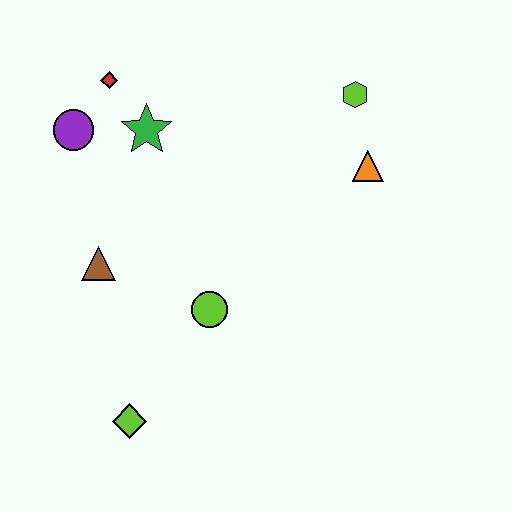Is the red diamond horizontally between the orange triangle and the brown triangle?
Yes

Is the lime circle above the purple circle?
No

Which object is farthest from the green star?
The lime diamond is farthest from the green star.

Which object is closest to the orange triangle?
The lime hexagon is closest to the orange triangle.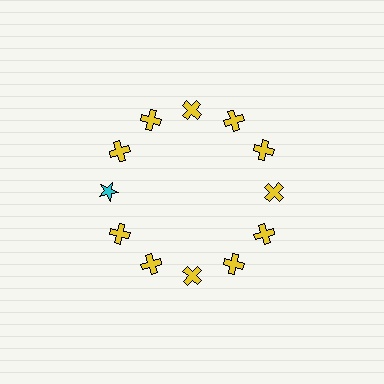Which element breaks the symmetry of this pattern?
The cyan star at roughly the 9 o'clock position breaks the symmetry. All other shapes are yellow crosses.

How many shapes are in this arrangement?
There are 12 shapes arranged in a ring pattern.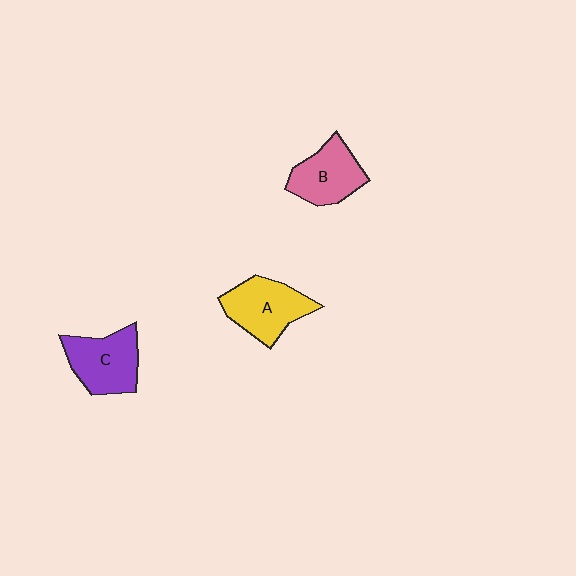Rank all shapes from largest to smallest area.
From largest to smallest: A (yellow), C (purple), B (pink).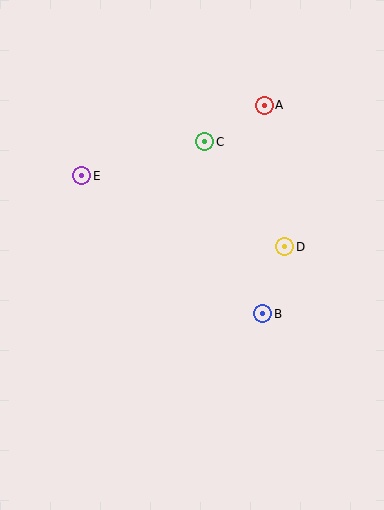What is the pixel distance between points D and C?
The distance between D and C is 132 pixels.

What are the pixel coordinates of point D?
Point D is at (285, 247).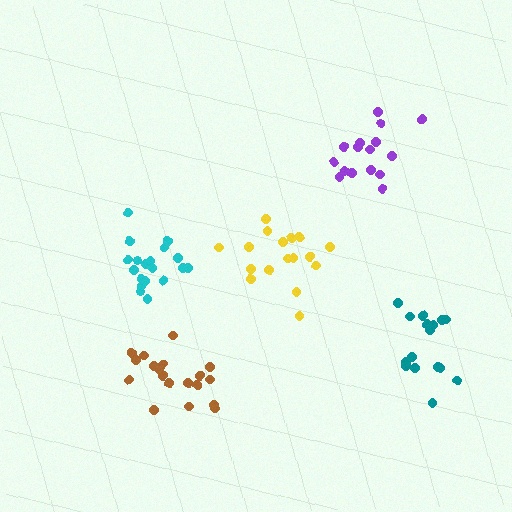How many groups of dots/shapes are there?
There are 5 groups.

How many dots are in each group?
Group 1: 19 dots, Group 2: 16 dots, Group 3: 16 dots, Group 4: 17 dots, Group 5: 19 dots (87 total).